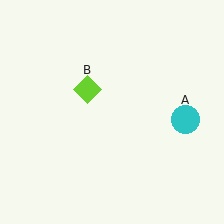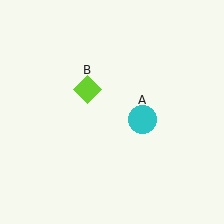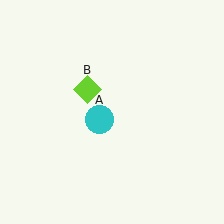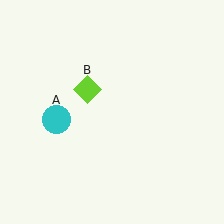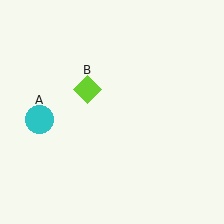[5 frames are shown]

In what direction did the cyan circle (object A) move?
The cyan circle (object A) moved left.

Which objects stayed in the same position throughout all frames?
Lime diamond (object B) remained stationary.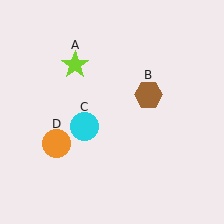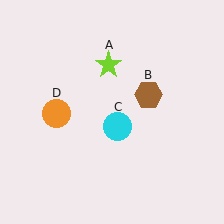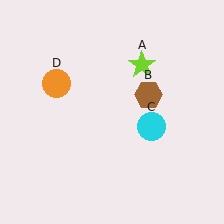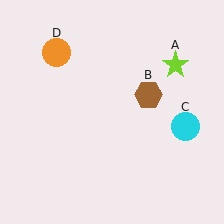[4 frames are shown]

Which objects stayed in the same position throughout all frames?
Brown hexagon (object B) remained stationary.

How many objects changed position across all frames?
3 objects changed position: lime star (object A), cyan circle (object C), orange circle (object D).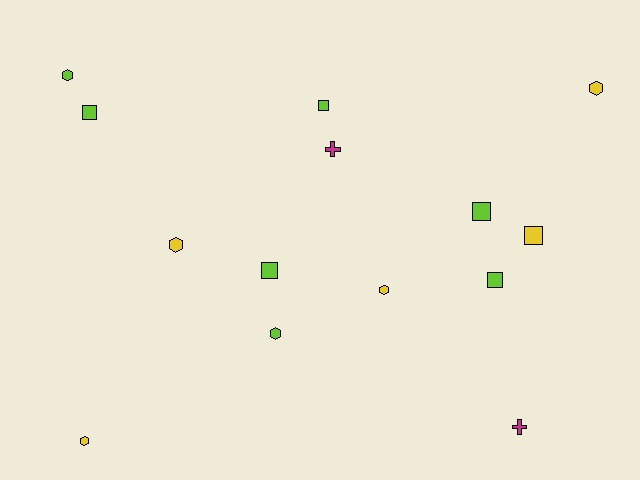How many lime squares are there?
There are 5 lime squares.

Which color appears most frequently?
Lime, with 7 objects.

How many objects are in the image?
There are 14 objects.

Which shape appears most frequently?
Hexagon, with 6 objects.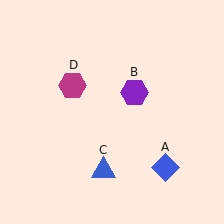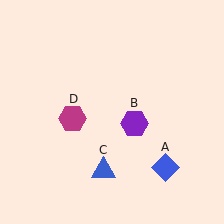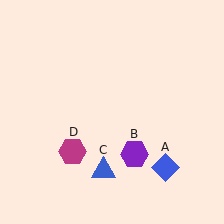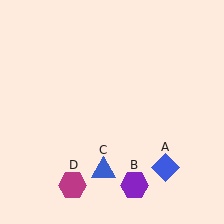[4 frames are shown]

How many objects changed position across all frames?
2 objects changed position: purple hexagon (object B), magenta hexagon (object D).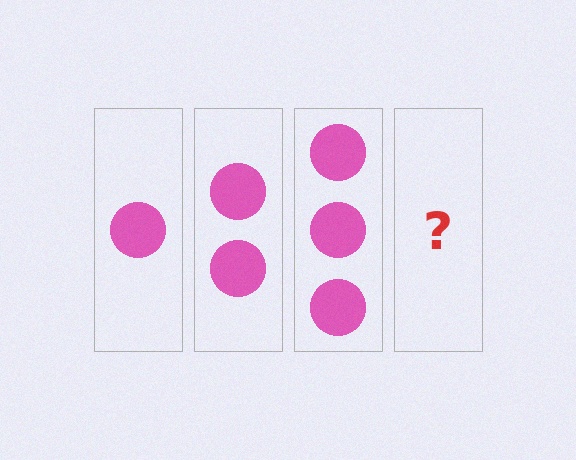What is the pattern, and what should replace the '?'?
The pattern is that each step adds one more circle. The '?' should be 4 circles.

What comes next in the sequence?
The next element should be 4 circles.